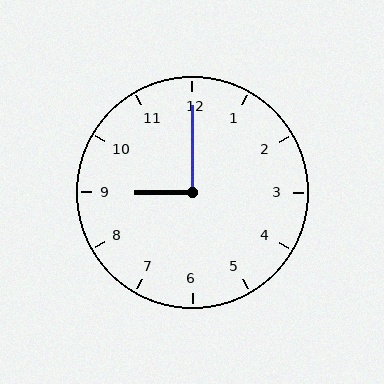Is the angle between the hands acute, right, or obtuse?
It is right.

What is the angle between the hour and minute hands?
Approximately 90 degrees.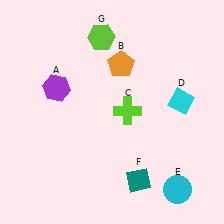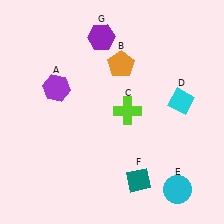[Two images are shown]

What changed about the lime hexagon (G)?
In Image 1, G is lime. In Image 2, it changed to purple.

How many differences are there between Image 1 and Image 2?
There is 1 difference between the two images.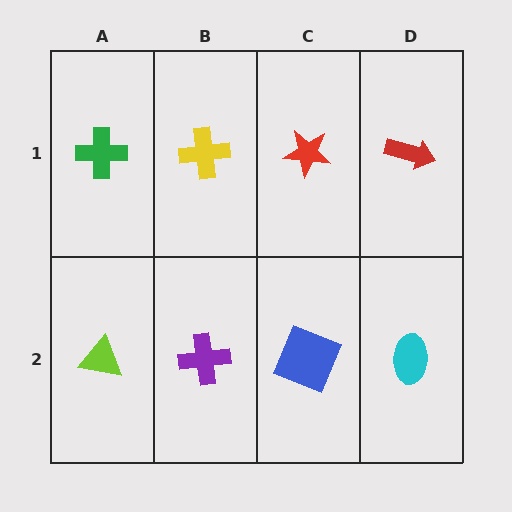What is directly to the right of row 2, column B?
A blue square.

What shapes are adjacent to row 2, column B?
A yellow cross (row 1, column B), a lime triangle (row 2, column A), a blue square (row 2, column C).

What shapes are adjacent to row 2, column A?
A green cross (row 1, column A), a purple cross (row 2, column B).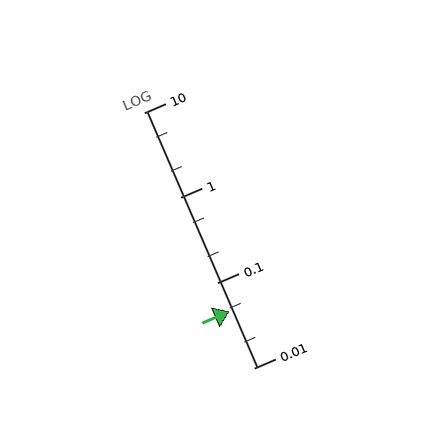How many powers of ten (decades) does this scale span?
The scale spans 3 decades, from 0.01 to 10.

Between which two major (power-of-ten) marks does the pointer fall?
The pointer is between 0.01 and 0.1.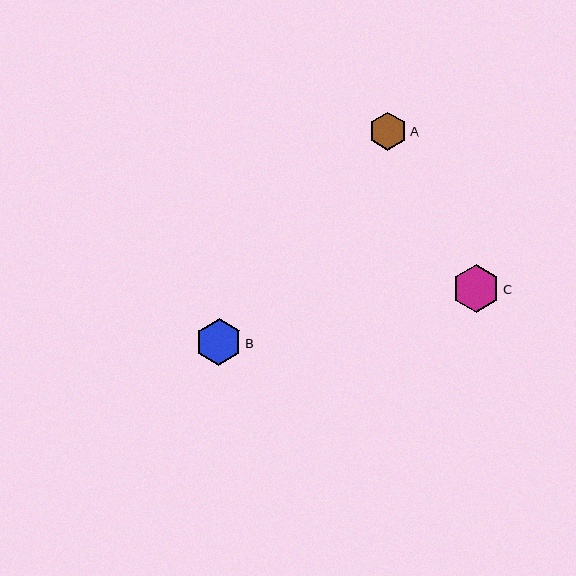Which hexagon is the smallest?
Hexagon A is the smallest with a size of approximately 38 pixels.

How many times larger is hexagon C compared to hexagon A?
Hexagon C is approximately 1.3 times the size of hexagon A.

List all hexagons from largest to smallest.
From largest to smallest: C, B, A.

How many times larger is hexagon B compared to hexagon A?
Hexagon B is approximately 1.2 times the size of hexagon A.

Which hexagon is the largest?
Hexagon C is the largest with a size of approximately 48 pixels.